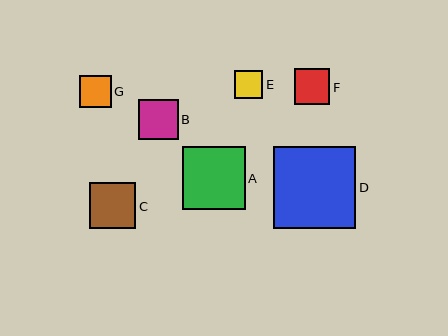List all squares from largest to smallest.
From largest to smallest: D, A, C, B, F, G, E.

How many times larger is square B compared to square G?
Square B is approximately 1.3 times the size of square G.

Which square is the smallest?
Square E is the smallest with a size of approximately 28 pixels.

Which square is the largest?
Square D is the largest with a size of approximately 82 pixels.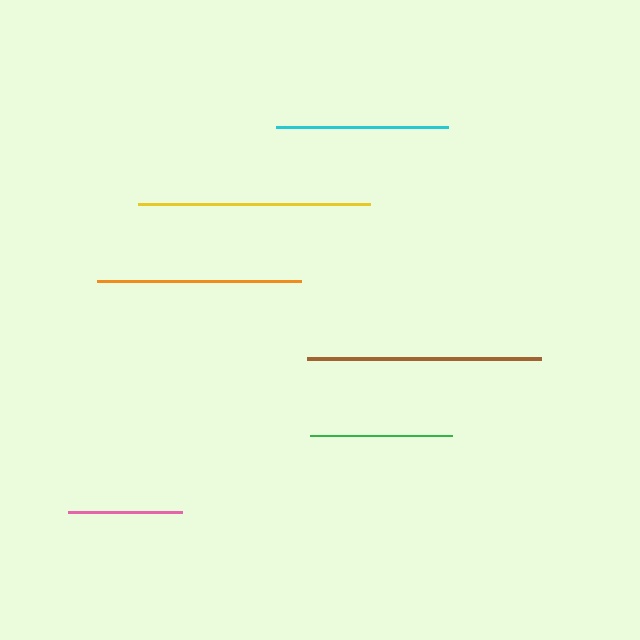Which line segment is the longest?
The brown line is the longest at approximately 234 pixels.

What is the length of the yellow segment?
The yellow segment is approximately 232 pixels long.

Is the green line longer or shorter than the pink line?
The green line is longer than the pink line.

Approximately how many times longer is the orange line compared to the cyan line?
The orange line is approximately 1.2 times the length of the cyan line.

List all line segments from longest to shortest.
From longest to shortest: brown, yellow, orange, cyan, green, pink.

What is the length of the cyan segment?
The cyan segment is approximately 173 pixels long.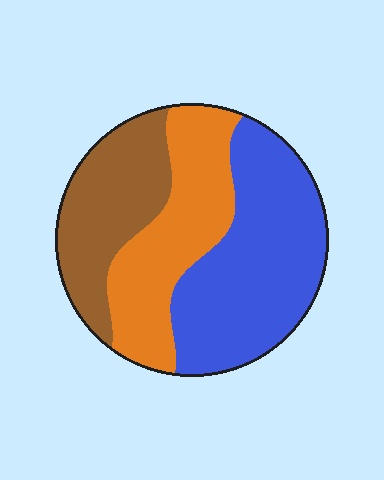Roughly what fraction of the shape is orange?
Orange covers roughly 30% of the shape.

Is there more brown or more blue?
Blue.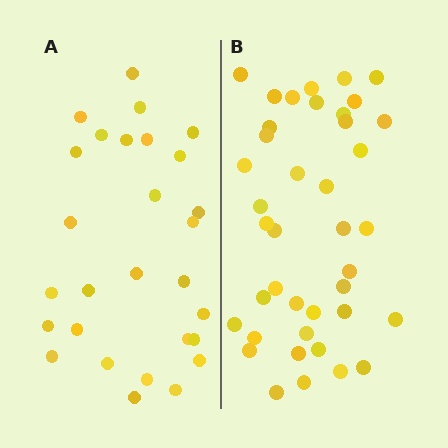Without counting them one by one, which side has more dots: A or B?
Region B (the right region) has more dots.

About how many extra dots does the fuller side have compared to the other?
Region B has roughly 12 or so more dots than region A.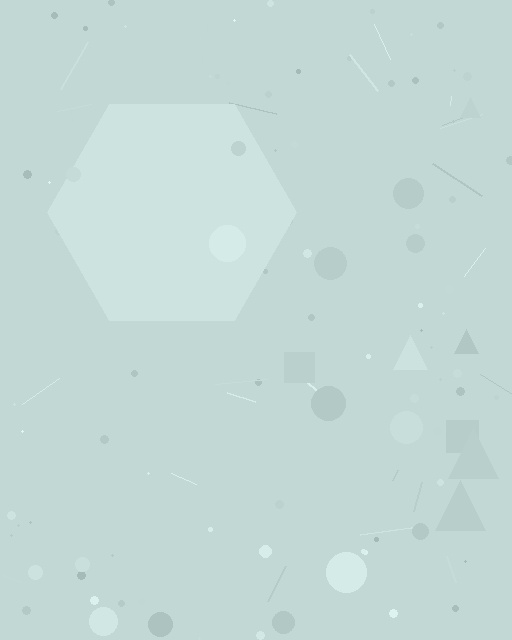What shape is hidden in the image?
A hexagon is hidden in the image.